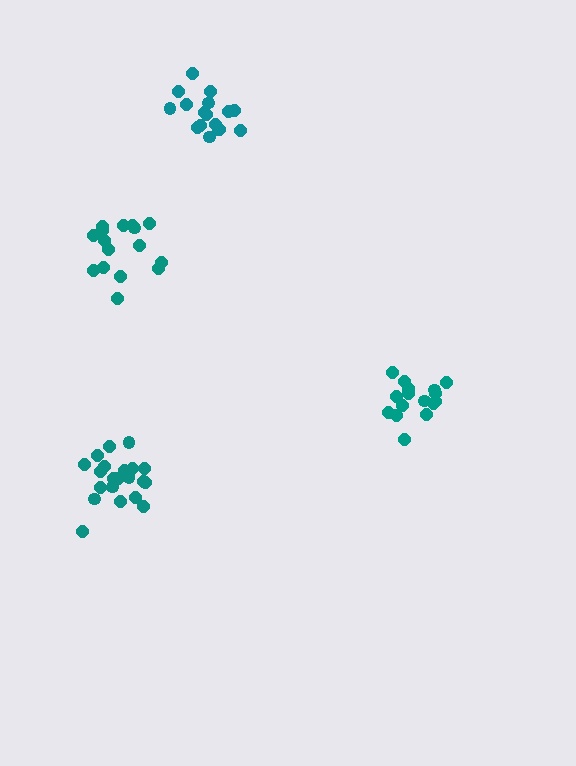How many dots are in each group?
Group 1: 21 dots, Group 2: 16 dots, Group 3: 17 dots, Group 4: 16 dots (70 total).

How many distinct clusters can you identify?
There are 4 distinct clusters.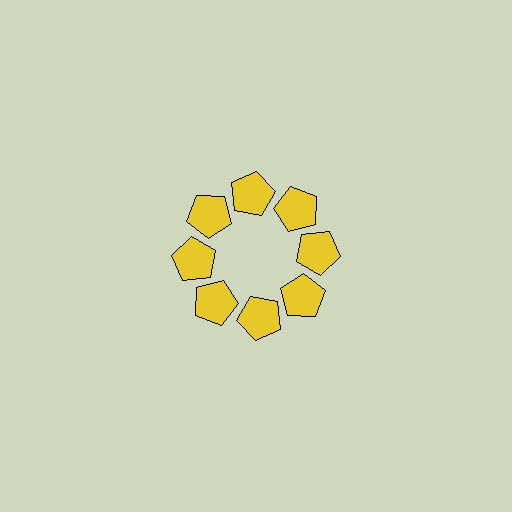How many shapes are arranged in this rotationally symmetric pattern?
There are 8 shapes, arranged in 8 groups of 1.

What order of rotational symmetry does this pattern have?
This pattern has 8-fold rotational symmetry.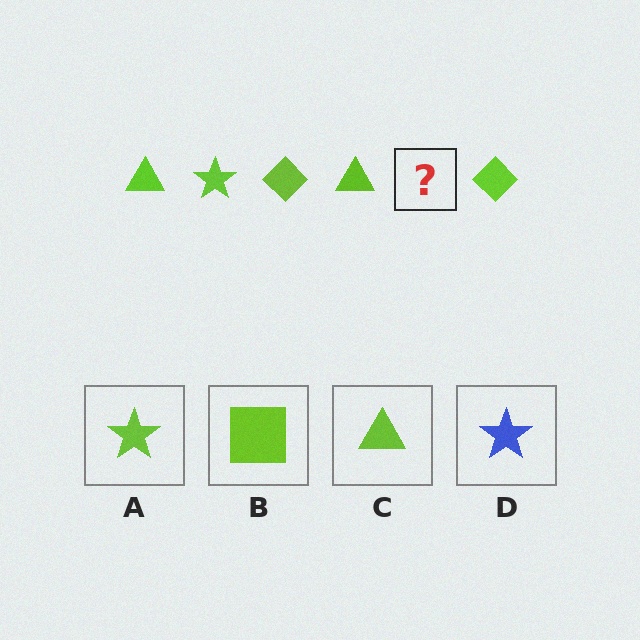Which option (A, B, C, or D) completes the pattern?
A.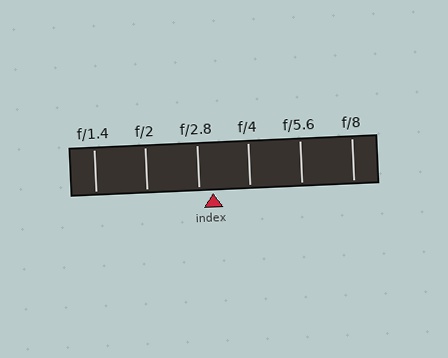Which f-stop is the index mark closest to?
The index mark is closest to f/2.8.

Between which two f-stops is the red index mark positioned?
The index mark is between f/2.8 and f/4.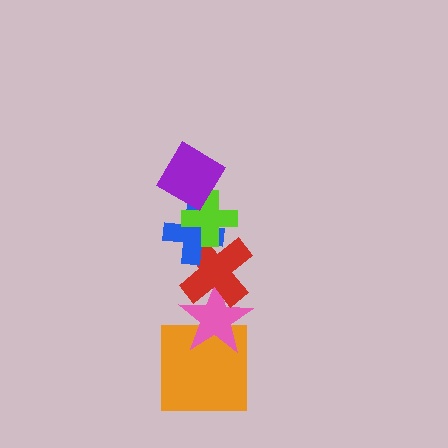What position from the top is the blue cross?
The blue cross is 3rd from the top.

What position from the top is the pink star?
The pink star is 5th from the top.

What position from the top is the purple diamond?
The purple diamond is 1st from the top.